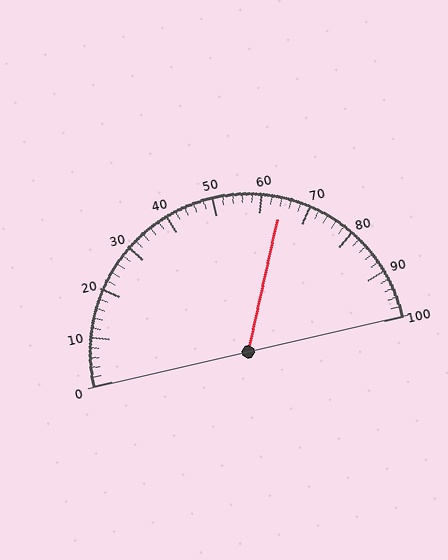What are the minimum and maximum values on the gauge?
The gauge ranges from 0 to 100.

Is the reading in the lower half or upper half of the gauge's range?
The reading is in the upper half of the range (0 to 100).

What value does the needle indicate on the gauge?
The needle indicates approximately 64.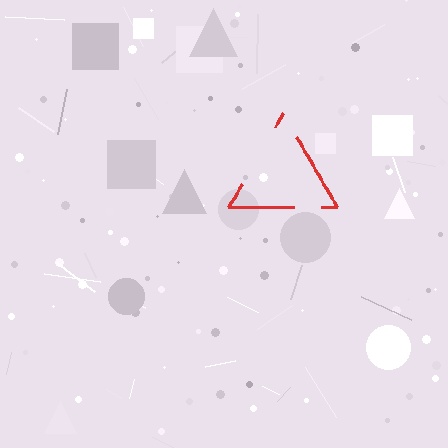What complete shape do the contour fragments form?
The contour fragments form a triangle.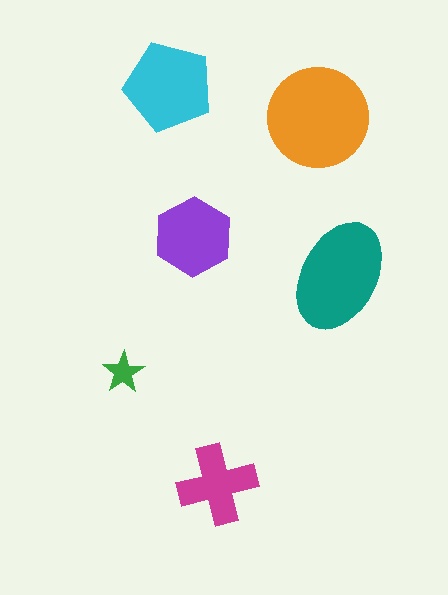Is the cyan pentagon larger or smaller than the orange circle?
Smaller.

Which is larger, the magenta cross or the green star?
The magenta cross.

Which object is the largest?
The orange circle.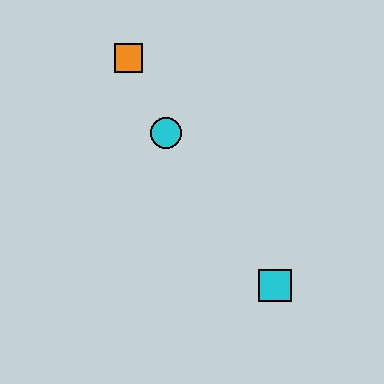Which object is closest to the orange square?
The cyan circle is closest to the orange square.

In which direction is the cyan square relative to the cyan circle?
The cyan square is below the cyan circle.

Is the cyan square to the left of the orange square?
No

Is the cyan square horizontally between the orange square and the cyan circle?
No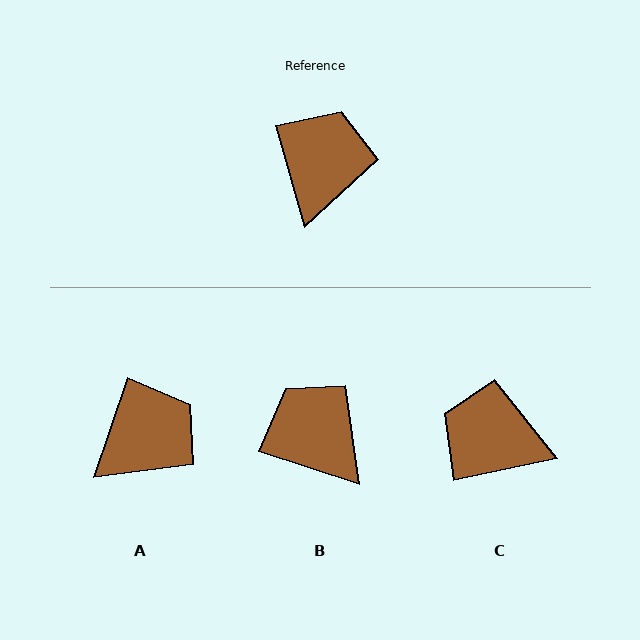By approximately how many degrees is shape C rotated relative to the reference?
Approximately 86 degrees counter-clockwise.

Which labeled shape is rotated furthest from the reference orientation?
C, about 86 degrees away.